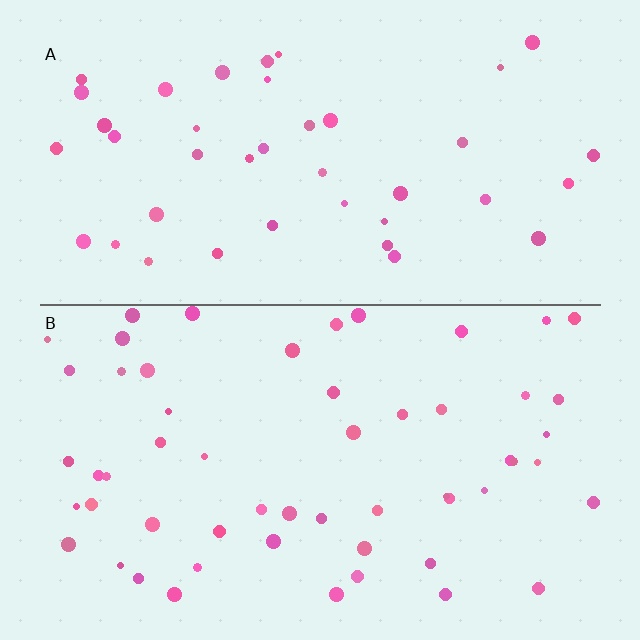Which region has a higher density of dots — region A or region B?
B (the bottom).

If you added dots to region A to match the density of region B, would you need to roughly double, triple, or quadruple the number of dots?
Approximately double.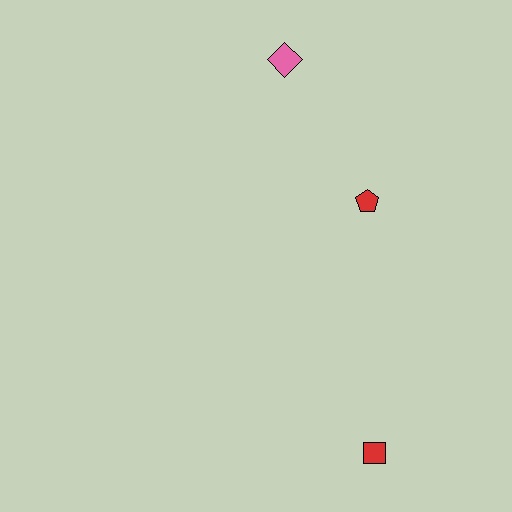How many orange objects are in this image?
There are no orange objects.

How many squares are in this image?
There is 1 square.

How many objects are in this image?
There are 3 objects.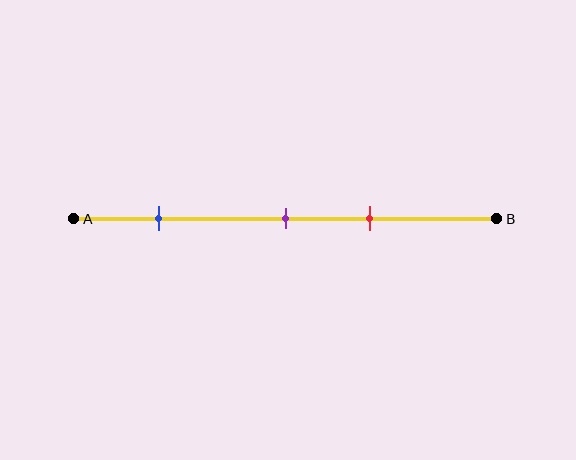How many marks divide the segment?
There are 3 marks dividing the segment.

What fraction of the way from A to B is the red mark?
The red mark is approximately 70% (0.7) of the way from A to B.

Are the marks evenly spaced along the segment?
No, the marks are not evenly spaced.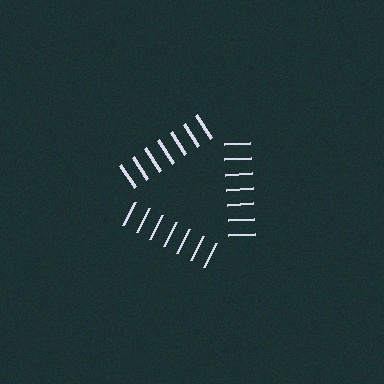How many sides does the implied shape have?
3 sides — the line-ends trace a triangle.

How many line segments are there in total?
21 — 7 along each of the 3 edges.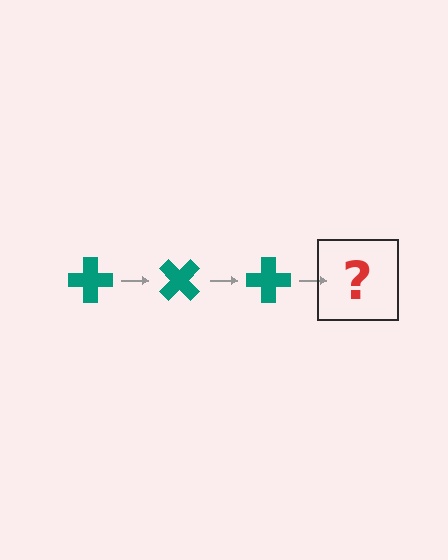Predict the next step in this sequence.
The next step is a teal cross rotated 135 degrees.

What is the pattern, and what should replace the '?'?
The pattern is that the cross rotates 45 degrees each step. The '?' should be a teal cross rotated 135 degrees.